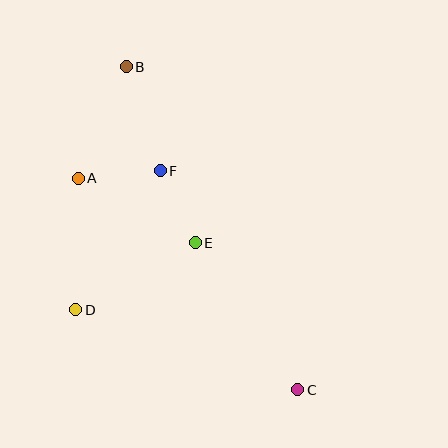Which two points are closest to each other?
Points E and F are closest to each other.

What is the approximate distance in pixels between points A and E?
The distance between A and E is approximately 134 pixels.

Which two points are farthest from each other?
Points B and C are farthest from each other.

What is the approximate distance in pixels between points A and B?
The distance between A and B is approximately 121 pixels.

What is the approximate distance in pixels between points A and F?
The distance between A and F is approximately 82 pixels.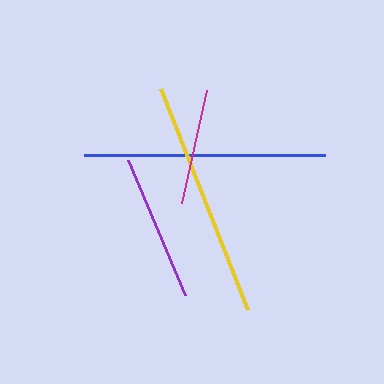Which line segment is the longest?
The blue line is the longest at approximately 240 pixels.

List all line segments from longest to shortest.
From longest to shortest: blue, yellow, purple, magenta.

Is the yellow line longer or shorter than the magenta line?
The yellow line is longer than the magenta line.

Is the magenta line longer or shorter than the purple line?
The purple line is longer than the magenta line.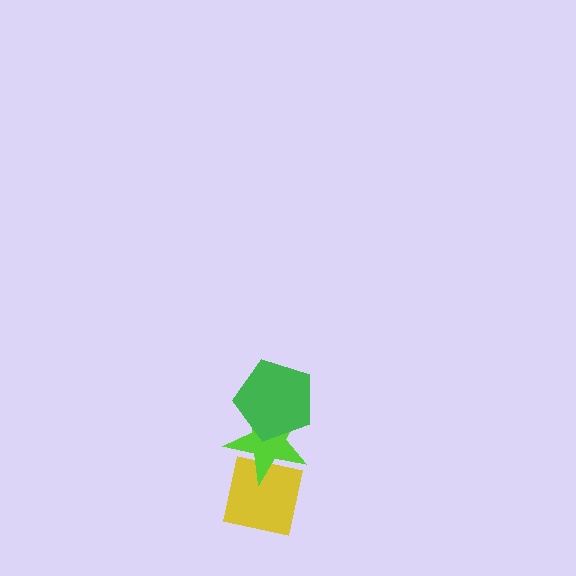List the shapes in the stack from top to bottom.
From top to bottom: the green pentagon, the lime star, the yellow square.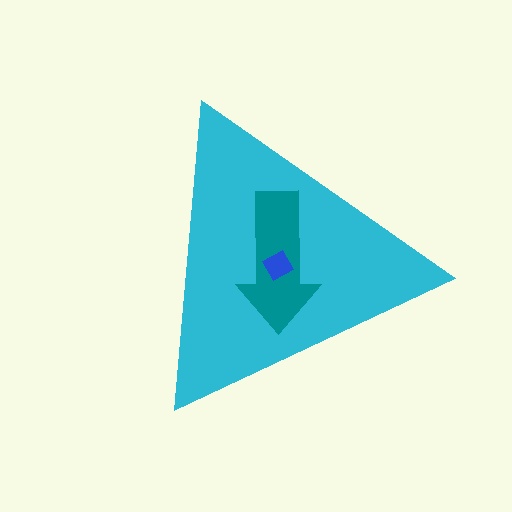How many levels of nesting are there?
3.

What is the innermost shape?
The blue diamond.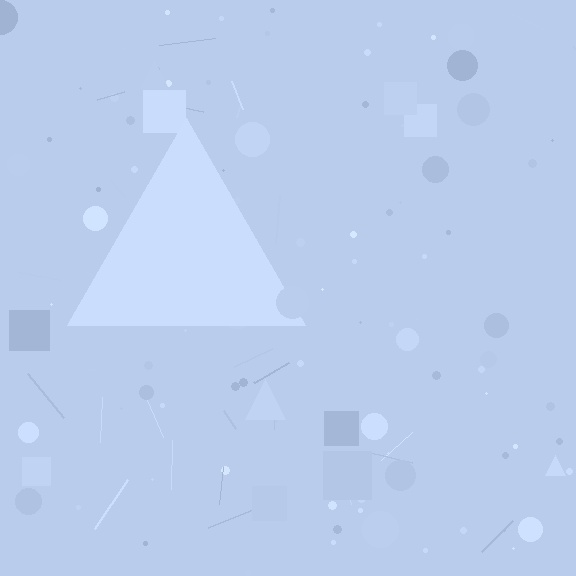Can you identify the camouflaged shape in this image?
The camouflaged shape is a triangle.